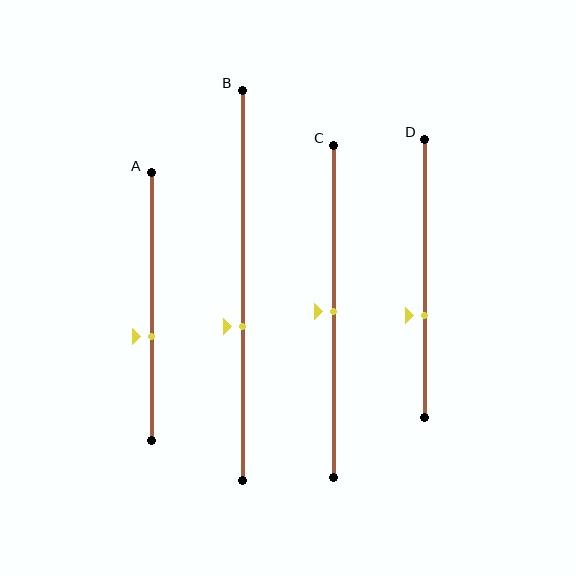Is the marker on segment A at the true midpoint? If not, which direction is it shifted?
No, the marker on segment A is shifted downward by about 11% of the segment length.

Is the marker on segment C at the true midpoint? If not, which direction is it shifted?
Yes, the marker on segment C is at the true midpoint.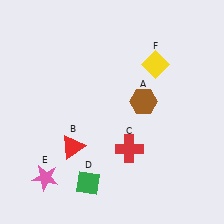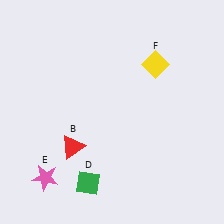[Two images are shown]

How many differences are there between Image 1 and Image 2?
There are 2 differences between the two images.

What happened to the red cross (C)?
The red cross (C) was removed in Image 2. It was in the bottom-right area of Image 1.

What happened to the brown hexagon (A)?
The brown hexagon (A) was removed in Image 2. It was in the top-right area of Image 1.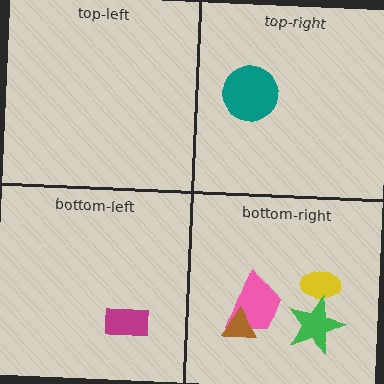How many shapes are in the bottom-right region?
4.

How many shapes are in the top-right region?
1.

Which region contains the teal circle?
The top-right region.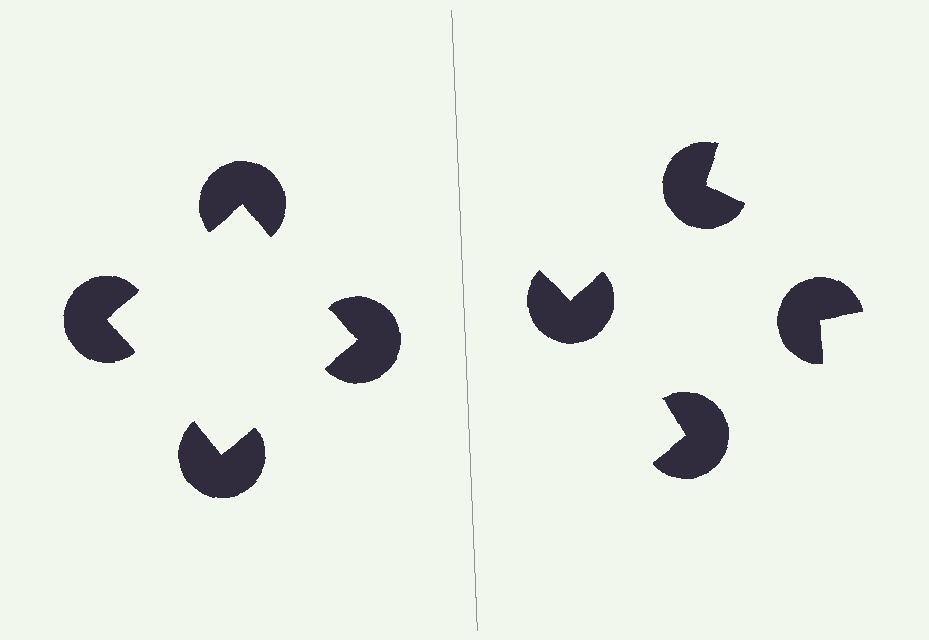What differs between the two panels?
The pac-man discs are positioned identically on both sides; only the wedge orientations differ. On the left they align to a square; on the right they are misaligned.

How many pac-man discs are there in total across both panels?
8 — 4 on each side.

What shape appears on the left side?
An illusory square.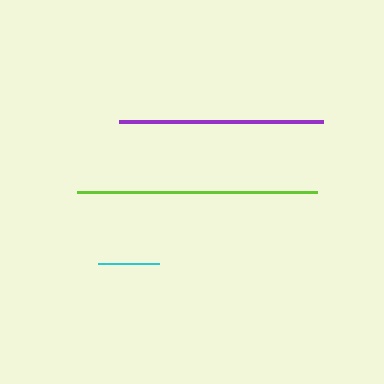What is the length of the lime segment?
The lime segment is approximately 240 pixels long.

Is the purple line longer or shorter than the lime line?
The lime line is longer than the purple line.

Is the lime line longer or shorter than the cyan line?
The lime line is longer than the cyan line.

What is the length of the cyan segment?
The cyan segment is approximately 61 pixels long.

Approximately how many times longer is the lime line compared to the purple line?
The lime line is approximately 1.2 times the length of the purple line.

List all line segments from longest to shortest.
From longest to shortest: lime, purple, cyan.